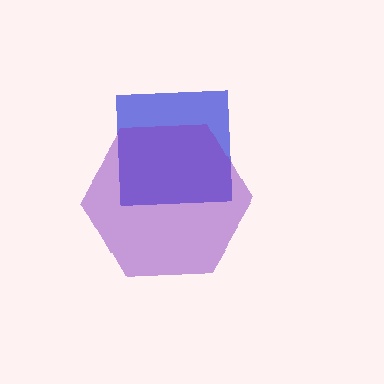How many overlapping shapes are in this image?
There are 2 overlapping shapes in the image.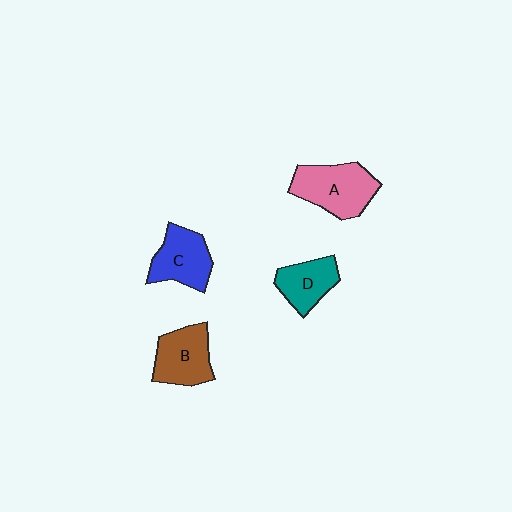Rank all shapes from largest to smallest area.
From largest to smallest: A (pink), B (brown), C (blue), D (teal).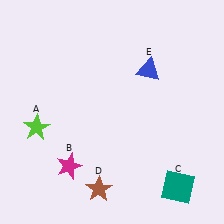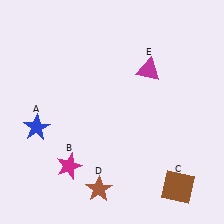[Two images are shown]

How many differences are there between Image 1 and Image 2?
There are 3 differences between the two images.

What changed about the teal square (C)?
In Image 1, C is teal. In Image 2, it changed to brown.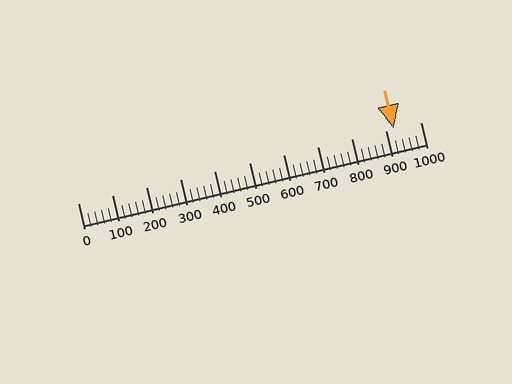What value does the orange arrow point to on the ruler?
The orange arrow points to approximately 923.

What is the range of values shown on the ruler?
The ruler shows values from 0 to 1000.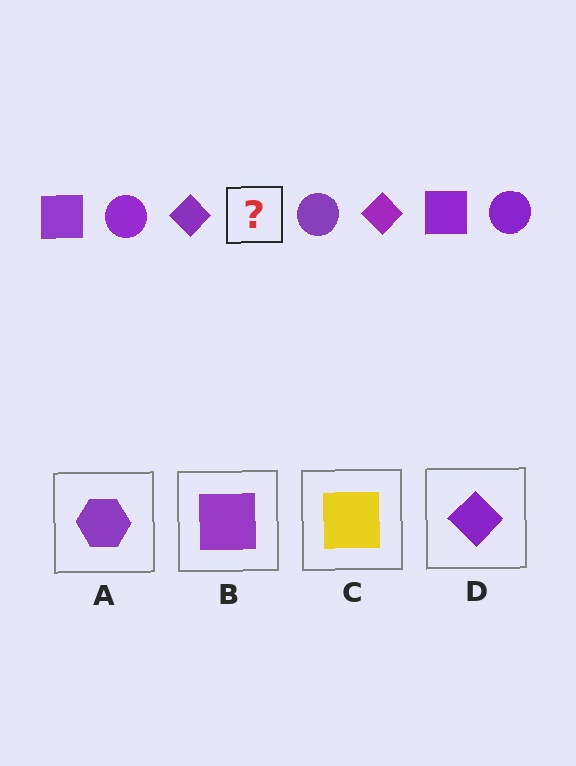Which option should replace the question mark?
Option B.